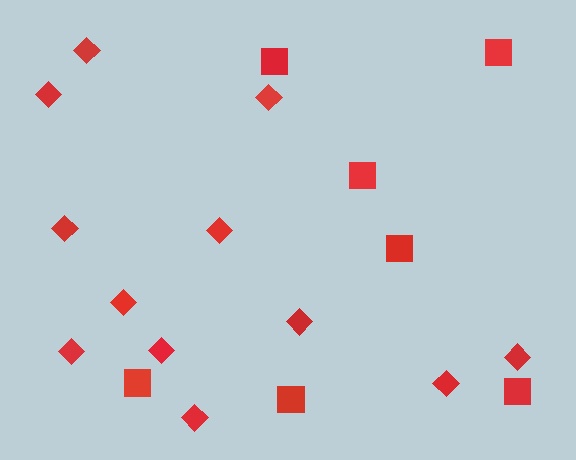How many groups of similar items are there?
There are 2 groups: one group of diamonds (12) and one group of squares (7).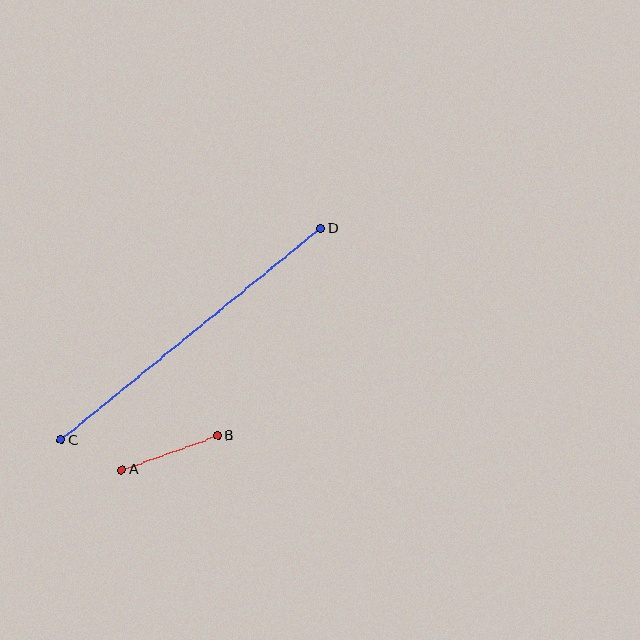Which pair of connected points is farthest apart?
Points C and D are farthest apart.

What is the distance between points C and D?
The distance is approximately 334 pixels.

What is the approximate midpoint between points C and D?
The midpoint is at approximately (191, 335) pixels.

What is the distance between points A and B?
The distance is approximately 102 pixels.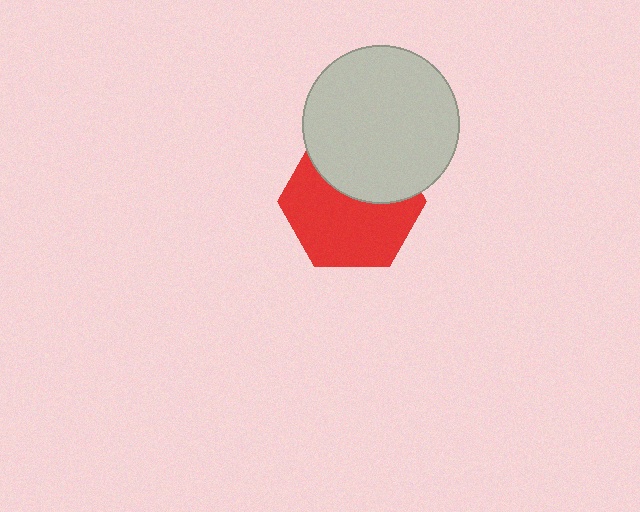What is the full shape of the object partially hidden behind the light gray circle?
The partially hidden object is a red hexagon.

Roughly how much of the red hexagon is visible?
About half of it is visible (roughly 62%).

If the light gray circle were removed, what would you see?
You would see the complete red hexagon.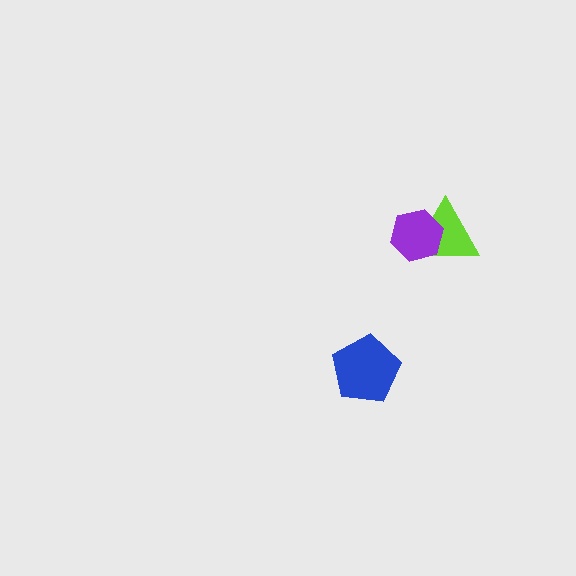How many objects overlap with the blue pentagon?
0 objects overlap with the blue pentagon.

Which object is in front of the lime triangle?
The purple hexagon is in front of the lime triangle.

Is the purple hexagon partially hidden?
No, no other shape covers it.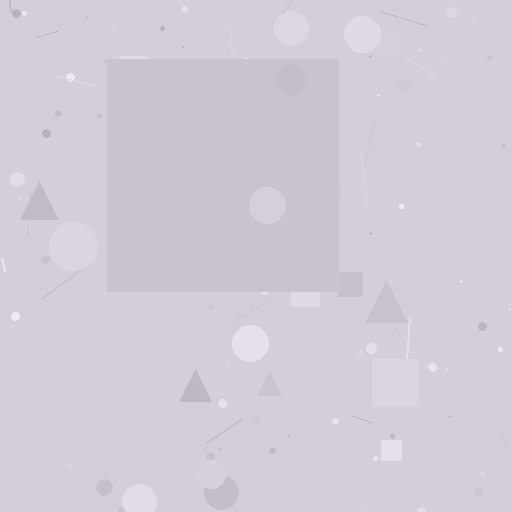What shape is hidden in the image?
A square is hidden in the image.